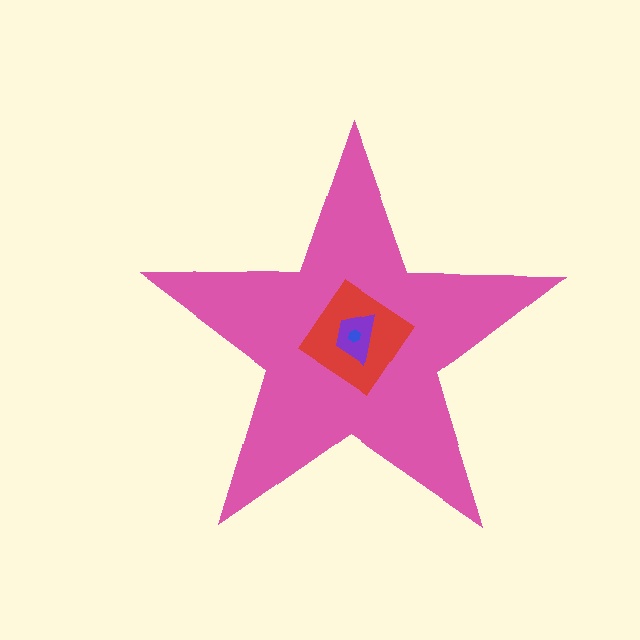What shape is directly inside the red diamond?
The purple trapezoid.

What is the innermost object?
The blue hexagon.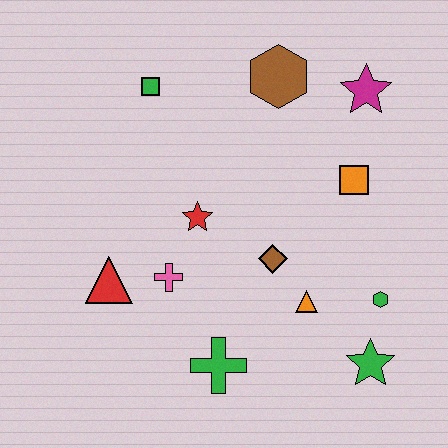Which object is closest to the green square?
The brown hexagon is closest to the green square.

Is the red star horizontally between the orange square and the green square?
Yes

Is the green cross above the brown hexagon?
No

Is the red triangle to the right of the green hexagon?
No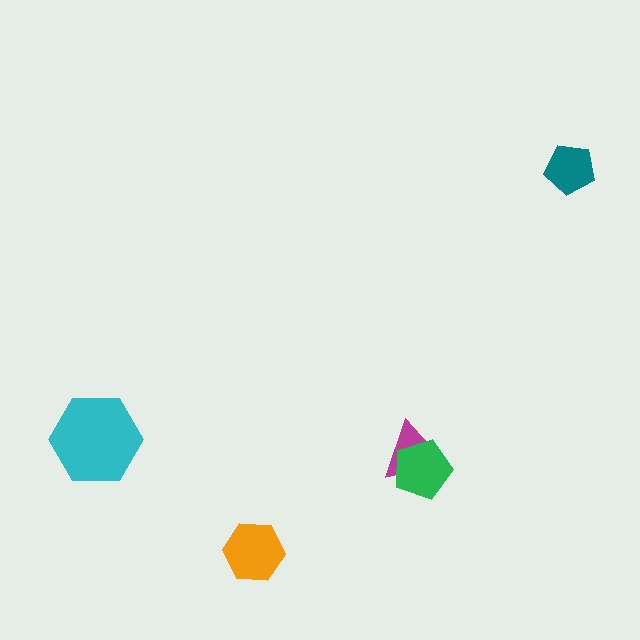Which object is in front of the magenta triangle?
The green pentagon is in front of the magenta triangle.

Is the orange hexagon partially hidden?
No, no other shape covers it.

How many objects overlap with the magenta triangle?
1 object overlaps with the magenta triangle.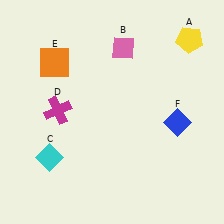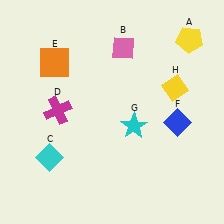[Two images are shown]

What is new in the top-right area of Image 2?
A yellow diamond (H) was added in the top-right area of Image 2.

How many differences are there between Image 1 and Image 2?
There are 2 differences between the two images.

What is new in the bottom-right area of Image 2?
A cyan star (G) was added in the bottom-right area of Image 2.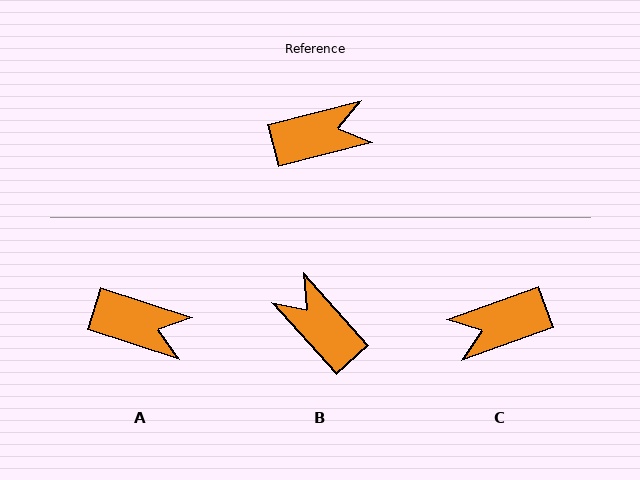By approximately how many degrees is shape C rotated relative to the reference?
Approximately 174 degrees clockwise.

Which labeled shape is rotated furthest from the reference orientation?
C, about 174 degrees away.